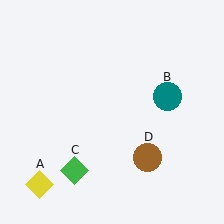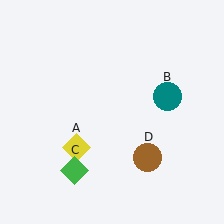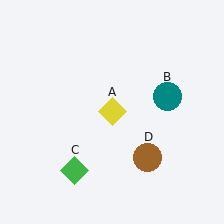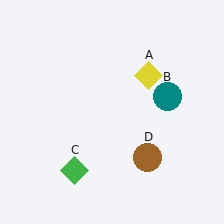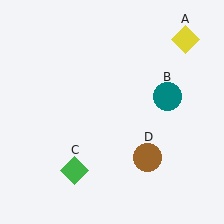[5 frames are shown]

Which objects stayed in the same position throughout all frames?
Teal circle (object B) and green diamond (object C) and brown circle (object D) remained stationary.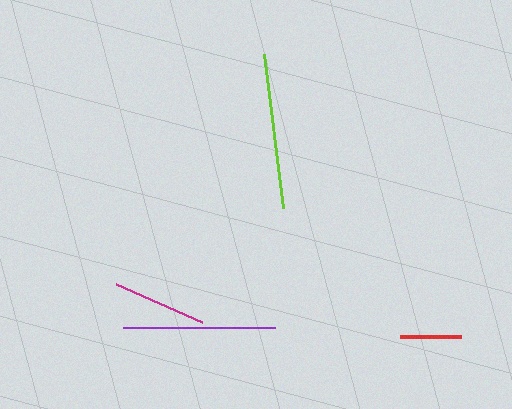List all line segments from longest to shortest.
From longest to shortest: lime, purple, magenta, red.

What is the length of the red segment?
The red segment is approximately 61 pixels long.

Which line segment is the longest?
The lime line is the longest at approximately 155 pixels.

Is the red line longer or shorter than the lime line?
The lime line is longer than the red line.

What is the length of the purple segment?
The purple segment is approximately 152 pixels long.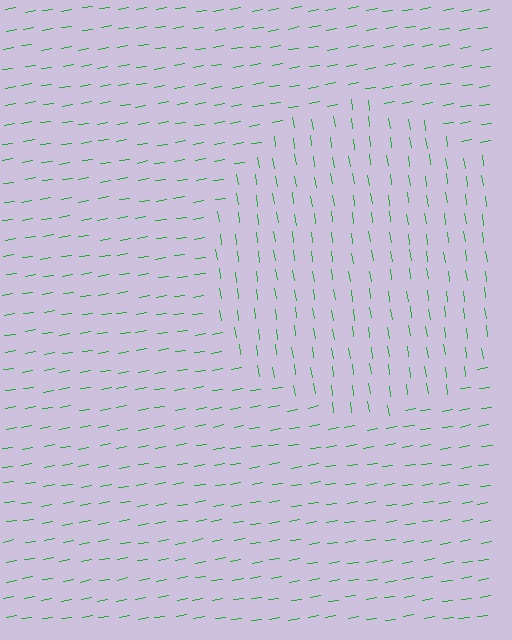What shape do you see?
I see a circle.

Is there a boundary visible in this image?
Yes, there is a texture boundary formed by a change in line orientation.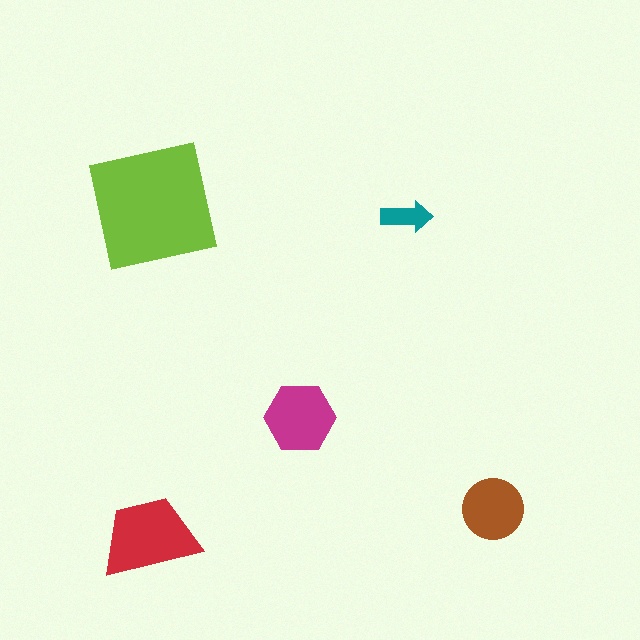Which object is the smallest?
The teal arrow.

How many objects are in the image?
There are 5 objects in the image.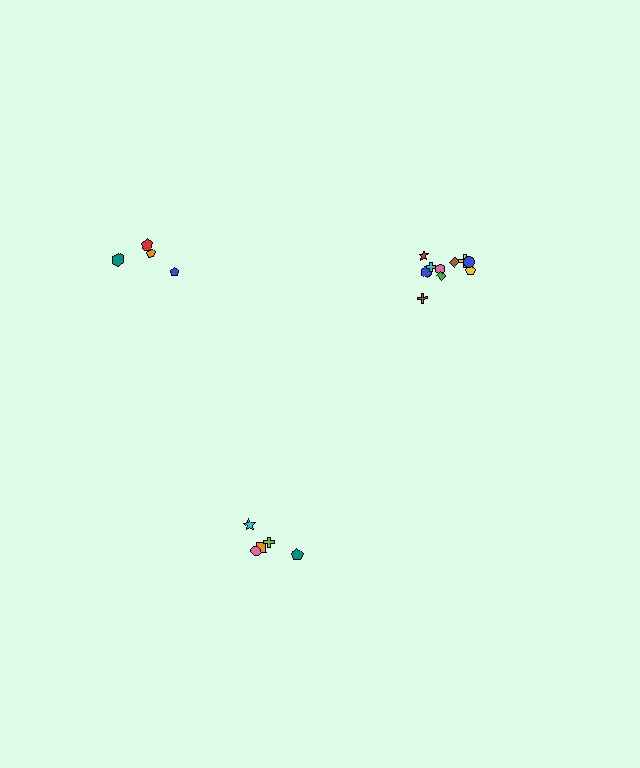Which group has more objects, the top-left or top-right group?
The top-right group.